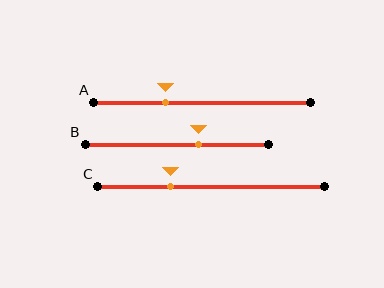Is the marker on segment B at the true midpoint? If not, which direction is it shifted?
No, the marker on segment B is shifted to the right by about 12% of the segment length.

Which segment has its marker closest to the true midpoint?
Segment B has its marker closest to the true midpoint.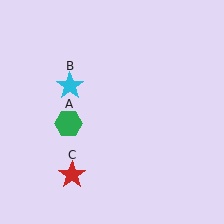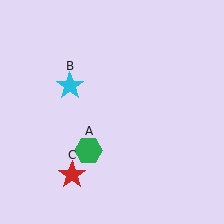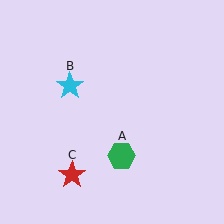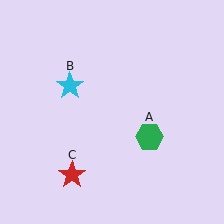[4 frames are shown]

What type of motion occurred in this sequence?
The green hexagon (object A) rotated counterclockwise around the center of the scene.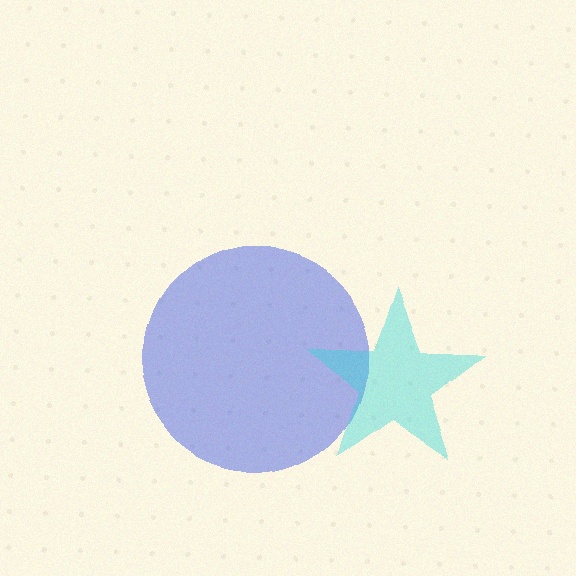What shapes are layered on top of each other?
The layered shapes are: a blue circle, a cyan star.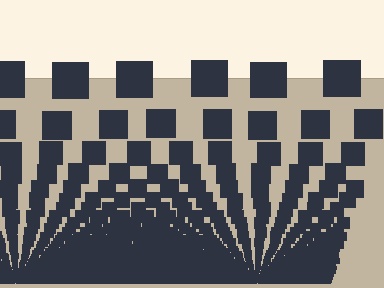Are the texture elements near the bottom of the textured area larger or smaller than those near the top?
Smaller. The gradient is inverted — elements near the bottom are smaller and denser.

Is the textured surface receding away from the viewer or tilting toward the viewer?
The surface appears to tilt toward the viewer. Texture elements get larger and sparser toward the top.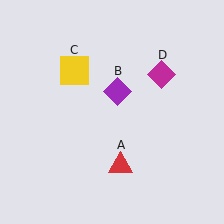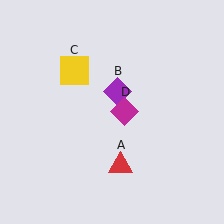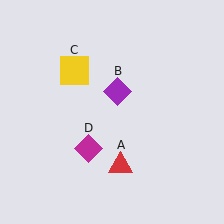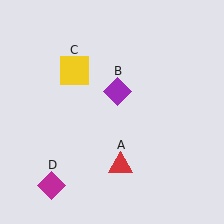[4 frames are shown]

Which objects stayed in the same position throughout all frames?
Red triangle (object A) and purple diamond (object B) and yellow square (object C) remained stationary.